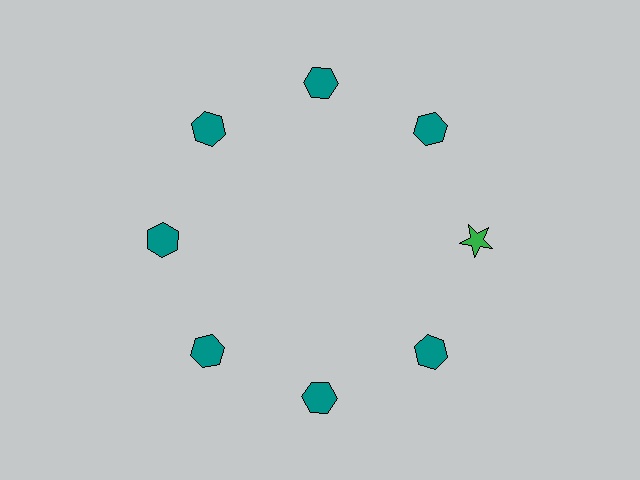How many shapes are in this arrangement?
There are 8 shapes arranged in a ring pattern.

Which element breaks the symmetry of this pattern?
The green star at roughly the 3 o'clock position breaks the symmetry. All other shapes are teal hexagons.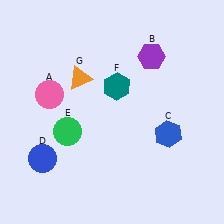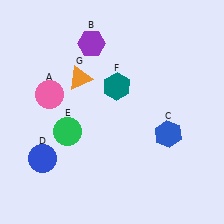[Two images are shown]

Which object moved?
The purple hexagon (B) moved left.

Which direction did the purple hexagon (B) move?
The purple hexagon (B) moved left.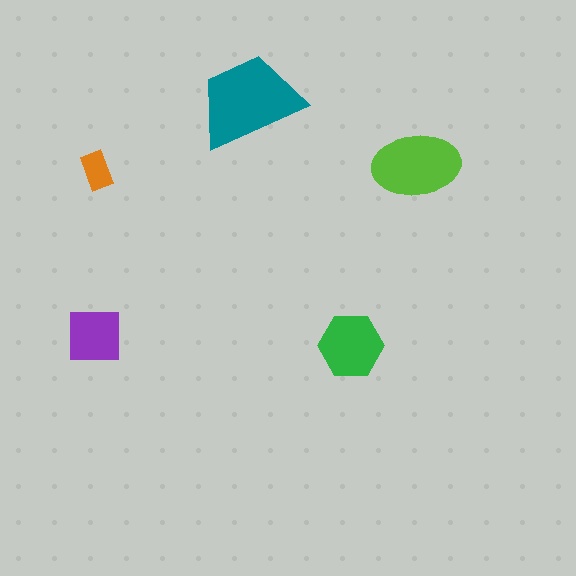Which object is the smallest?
The orange rectangle.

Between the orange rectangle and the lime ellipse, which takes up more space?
The lime ellipse.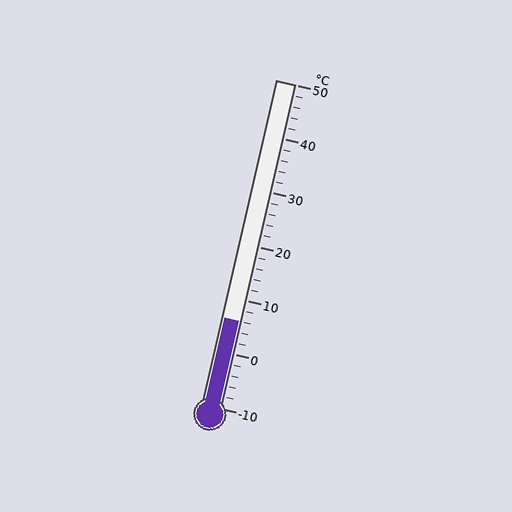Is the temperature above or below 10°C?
The temperature is below 10°C.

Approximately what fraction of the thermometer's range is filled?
The thermometer is filled to approximately 25% of its range.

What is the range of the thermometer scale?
The thermometer scale ranges from -10°C to 50°C.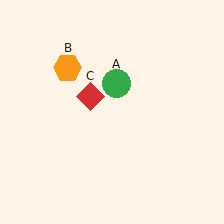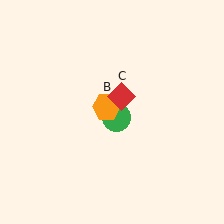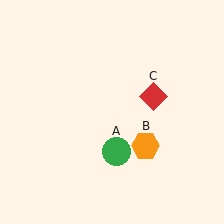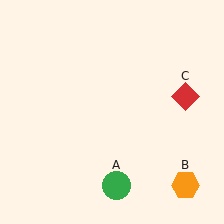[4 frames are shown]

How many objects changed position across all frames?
3 objects changed position: green circle (object A), orange hexagon (object B), red diamond (object C).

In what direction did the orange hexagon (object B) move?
The orange hexagon (object B) moved down and to the right.